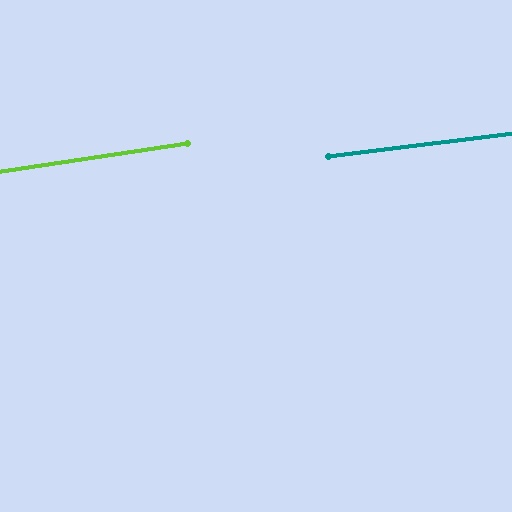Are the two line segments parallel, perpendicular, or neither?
Parallel — their directions differ by only 1.4°.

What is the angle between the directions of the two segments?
Approximately 1 degree.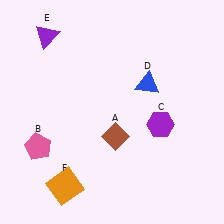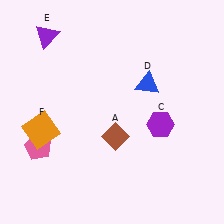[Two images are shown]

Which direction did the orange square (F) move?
The orange square (F) moved up.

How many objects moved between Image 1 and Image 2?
1 object moved between the two images.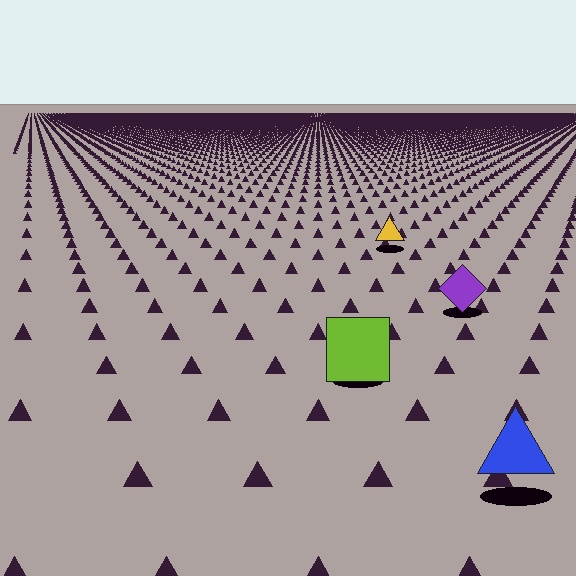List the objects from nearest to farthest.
From nearest to farthest: the blue triangle, the lime square, the purple diamond, the yellow triangle.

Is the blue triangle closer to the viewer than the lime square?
Yes. The blue triangle is closer — you can tell from the texture gradient: the ground texture is coarser near it.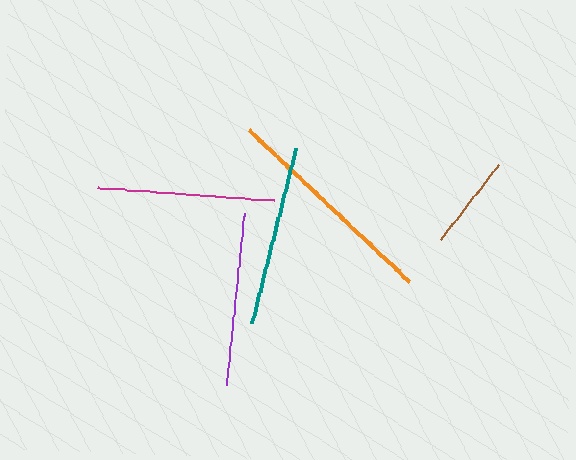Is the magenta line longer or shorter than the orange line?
The orange line is longer than the magenta line.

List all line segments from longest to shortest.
From longest to shortest: orange, teal, magenta, purple, brown.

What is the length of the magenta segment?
The magenta segment is approximately 177 pixels long.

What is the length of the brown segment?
The brown segment is approximately 95 pixels long.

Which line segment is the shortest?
The brown line is the shortest at approximately 95 pixels.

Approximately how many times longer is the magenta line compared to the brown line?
The magenta line is approximately 1.9 times the length of the brown line.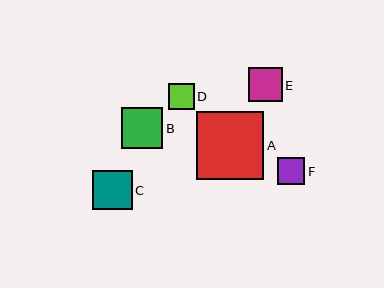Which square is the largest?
Square A is the largest with a size of approximately 68 pixels.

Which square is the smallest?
Square D is the smallest with a size of approximately 26 pixels.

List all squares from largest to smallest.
From largest to smallest: A, B, C, E, F, D.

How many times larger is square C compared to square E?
Square C is approximately 1.2 times the size of square E.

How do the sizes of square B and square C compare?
Square B and square C are approximately the same size.